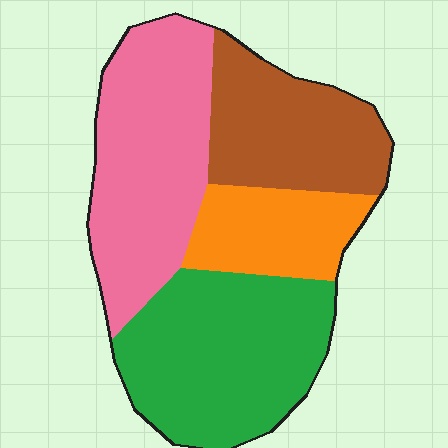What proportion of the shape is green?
Green covers 32% of the shape.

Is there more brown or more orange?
Brown.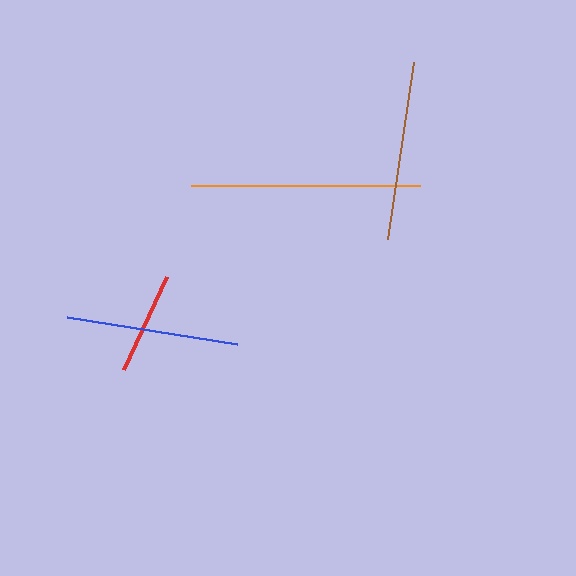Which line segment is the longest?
The orange line is the longest at approximately 230 pixels.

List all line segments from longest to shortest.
From longest to shortest: orange, brown, blue, red.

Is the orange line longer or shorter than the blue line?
The orange line is longer than the blue line.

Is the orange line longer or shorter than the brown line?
The orange line is longer than the brown line.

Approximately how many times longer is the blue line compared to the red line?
The blue line is approximately 1.7 times the length of the red line.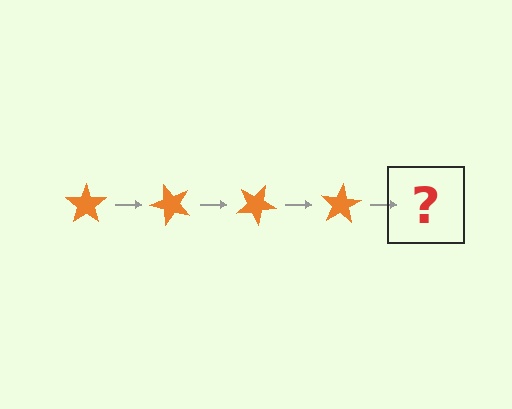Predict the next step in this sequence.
The next step is an orange star rotated 200 degrees.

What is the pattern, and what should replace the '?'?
The pattern is that the star rotates 50 degrees each step. The '?' should be an orange star rotated 200 degrees.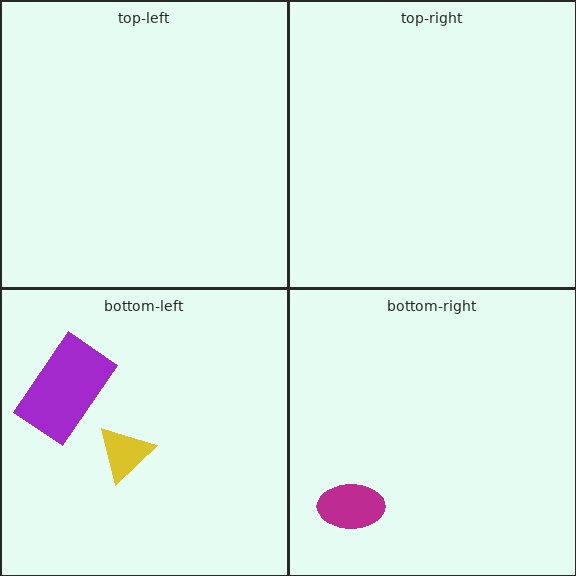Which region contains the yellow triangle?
The bottom-left region.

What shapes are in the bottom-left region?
The purple rectangle, the yellow triangle.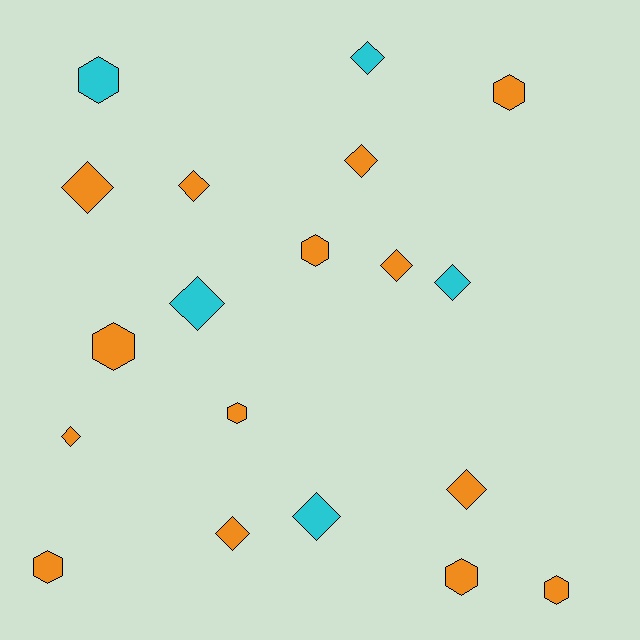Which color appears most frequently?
Orange, with 14 objects.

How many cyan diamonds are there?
There are 4 cyan diamonds.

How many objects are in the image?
There are 19 objects.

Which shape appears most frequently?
Diamond, with 11 objects.